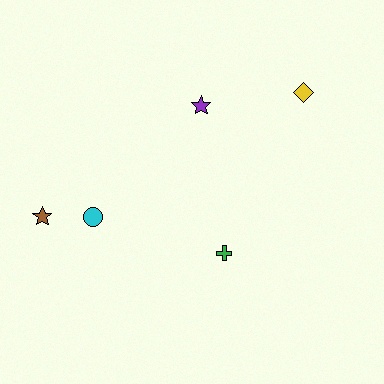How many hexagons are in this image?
There are no hexagons.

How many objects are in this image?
There are 5 objects.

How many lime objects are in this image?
There are no lime objects.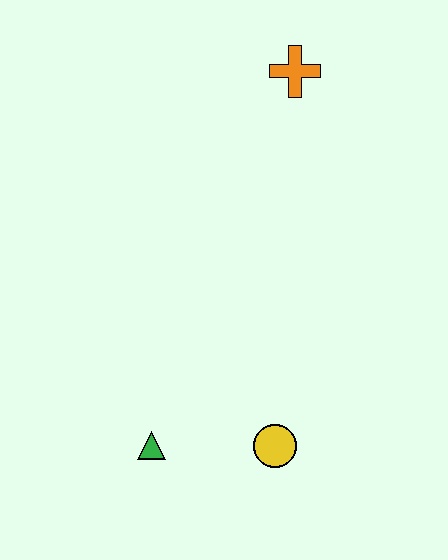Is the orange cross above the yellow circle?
Yes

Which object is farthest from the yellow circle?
The orange cross is farthest from the yellow circle.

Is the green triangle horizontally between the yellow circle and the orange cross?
No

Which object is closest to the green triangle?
The yellow circle is closest to the green triangle.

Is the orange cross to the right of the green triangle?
Yes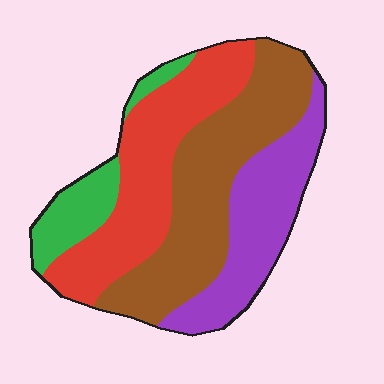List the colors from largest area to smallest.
From largest to smallest: brown, red, purple, green.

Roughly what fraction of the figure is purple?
Purple takes up less than a quarter of the figure.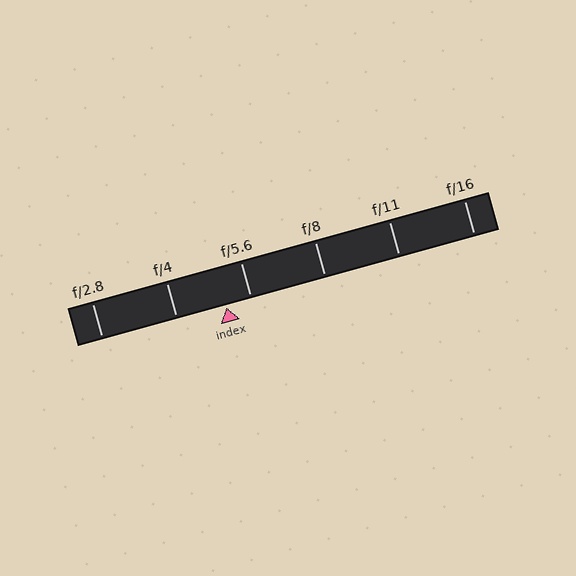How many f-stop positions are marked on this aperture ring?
There are 6 f-stop positions marked.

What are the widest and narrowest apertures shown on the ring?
The widest aperture shown is f/2.8 and the narrowest is f/16.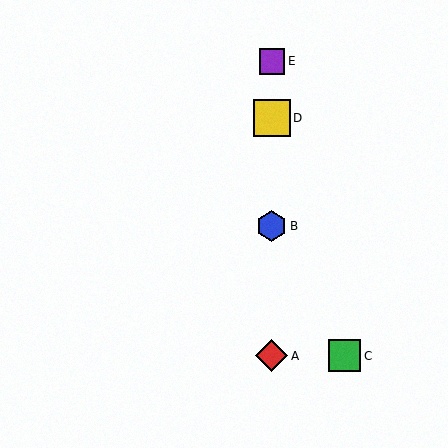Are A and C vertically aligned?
No, A is at x≈272 and C is at x≈345.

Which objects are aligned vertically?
Objects A, B, D, E are aligned vertically.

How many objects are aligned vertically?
4 objects (A, B, D, E) are aligned vertically.